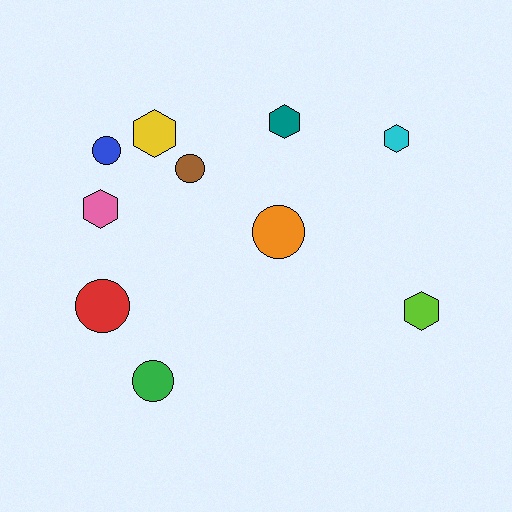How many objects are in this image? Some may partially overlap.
There are 10 objects.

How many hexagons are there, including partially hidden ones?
There are 5 hexagons.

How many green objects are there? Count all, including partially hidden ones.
There is 1 green object.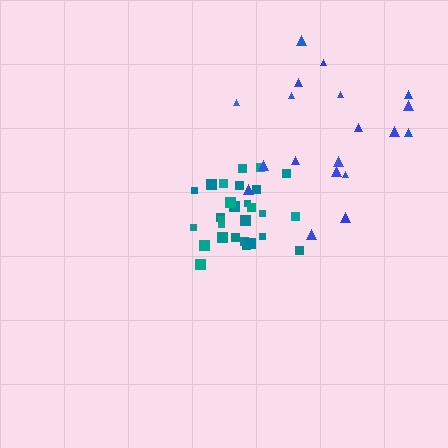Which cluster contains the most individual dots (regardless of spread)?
Teal (28).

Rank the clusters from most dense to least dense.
teal, blue.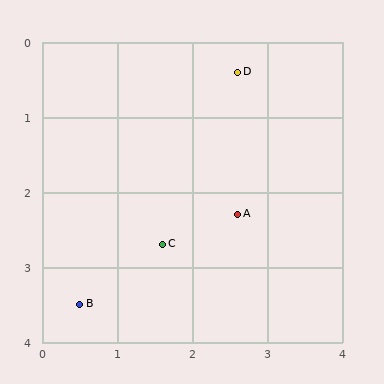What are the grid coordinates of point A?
Point A is at approximately (2.6, 2.3).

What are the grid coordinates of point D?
Point D is at approximately (2.6, 0.4).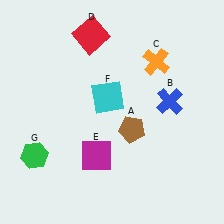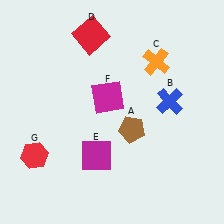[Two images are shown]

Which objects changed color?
F changed from cyan to magenta. G changed from green to red.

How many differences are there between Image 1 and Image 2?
There are 2 differences between the two images.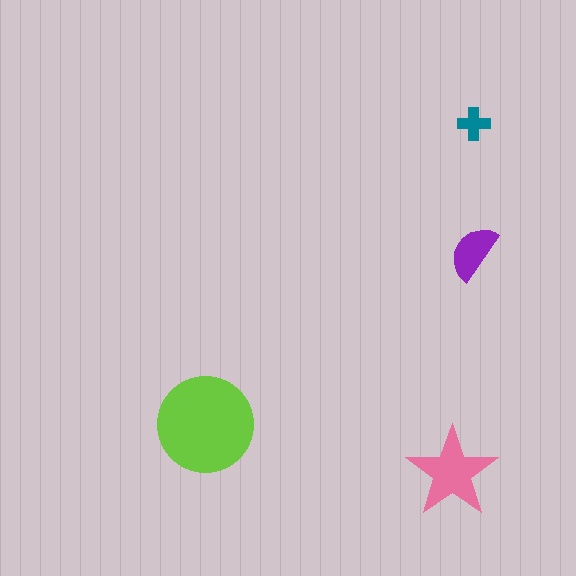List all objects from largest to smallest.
The lime circle, the pink star, the purple semicircle, the teal cross.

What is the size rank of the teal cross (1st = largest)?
4th.